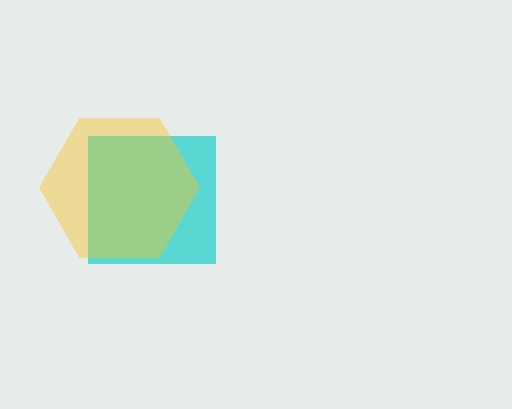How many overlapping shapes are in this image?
There are 2 overlapping shapes in the image.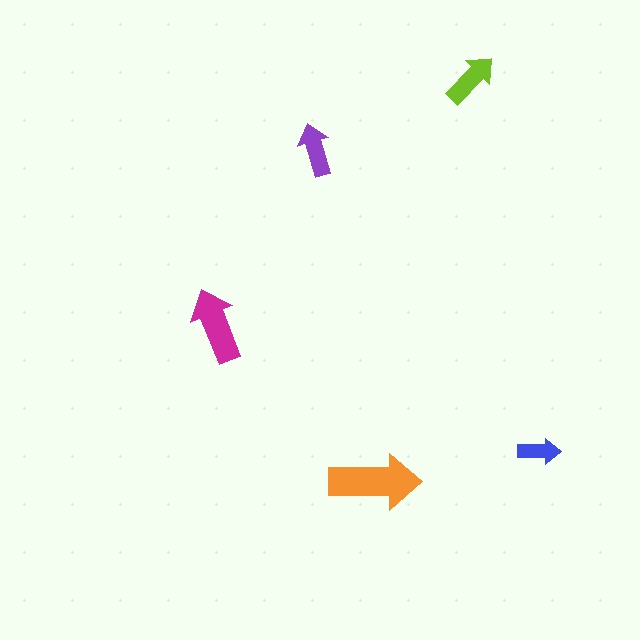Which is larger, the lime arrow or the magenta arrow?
The magenta one.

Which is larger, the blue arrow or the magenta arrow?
The magenta one.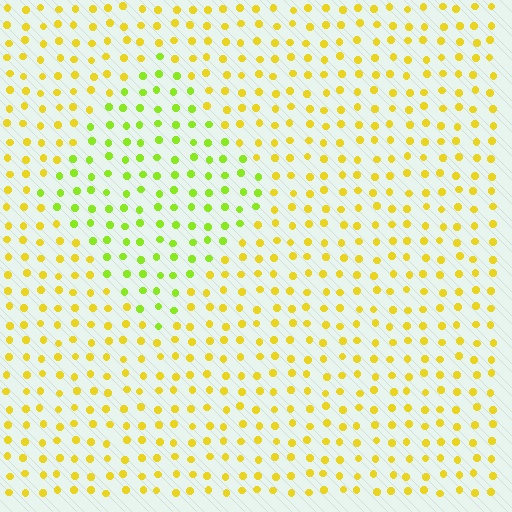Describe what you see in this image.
The image is filled with small yellow elements in a uniform arrangement. A diamond-shaped region is visible where the elements are tinted to a slightly different hue, forming a subtle color boundary.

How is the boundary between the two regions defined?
The boundary is defined purely by a slight shift in hue (about 35 degrees). Spacing, size, and orientation are identical on both sides.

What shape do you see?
I see a diamond.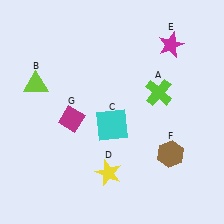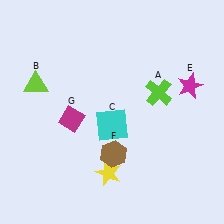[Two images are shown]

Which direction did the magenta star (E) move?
The magenta star (E) moved down.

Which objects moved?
The objects that moved are: the magenta star (E), the brown hexagon (F).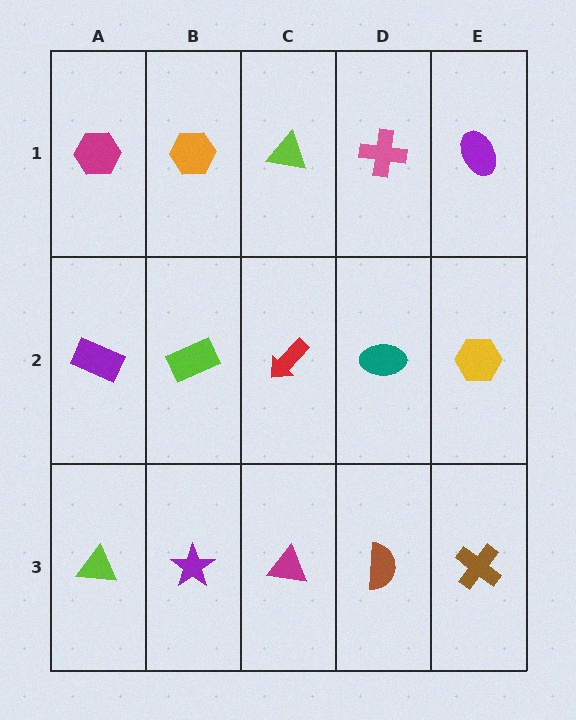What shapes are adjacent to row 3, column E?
A yellow hexagon (row 2, column E), a brown semicircle (row 3, column D).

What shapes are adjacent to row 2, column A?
A magenta hexagon (row 1, column A), a lime triangle (row 3, column A), a lime rectangle (row 2, column B).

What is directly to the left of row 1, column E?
A pink cross.